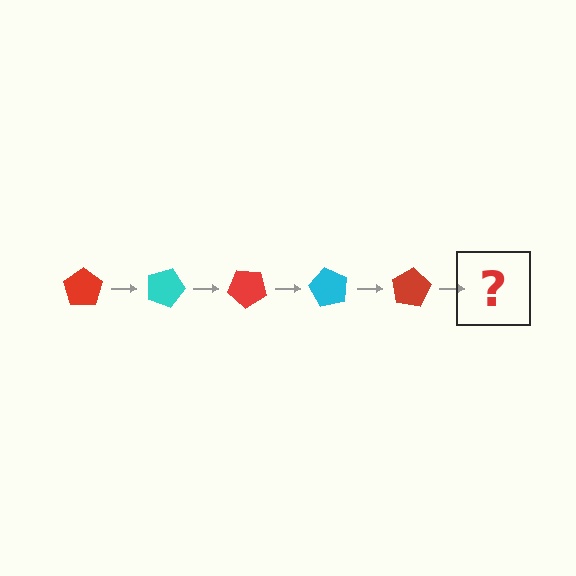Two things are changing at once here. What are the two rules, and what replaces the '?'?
The two rules are that it rotates 20 degrees each step and the color cycles through red and cyan. The '?' should be a cyan pentagon, rotated 100 degrees from the start.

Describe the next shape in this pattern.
It should be a cyan pentagon, rotated 100 degrees from the start.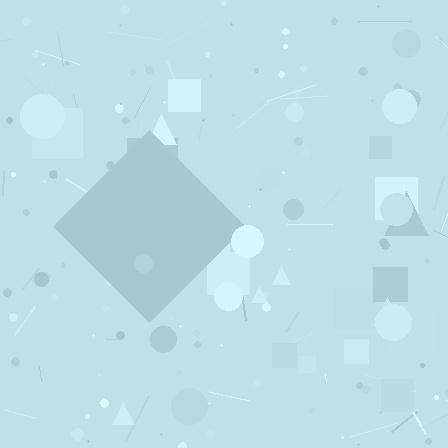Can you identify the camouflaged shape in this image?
The camouflaged shape is a diamond.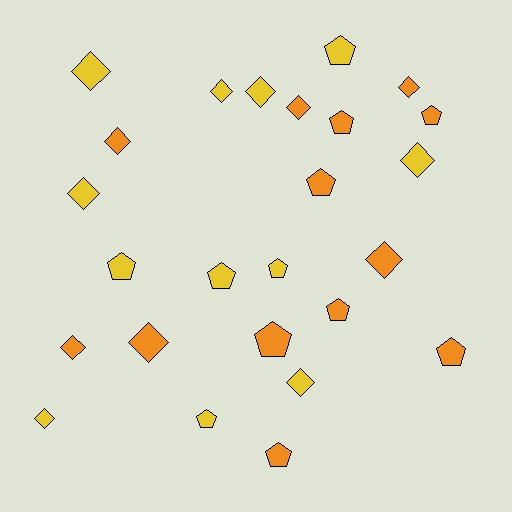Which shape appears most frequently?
Diamond, with 13 objects.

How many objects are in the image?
There are 25 objects.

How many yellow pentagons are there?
There are 5 yellow pentagons.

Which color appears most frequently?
Orange, with 13 objects.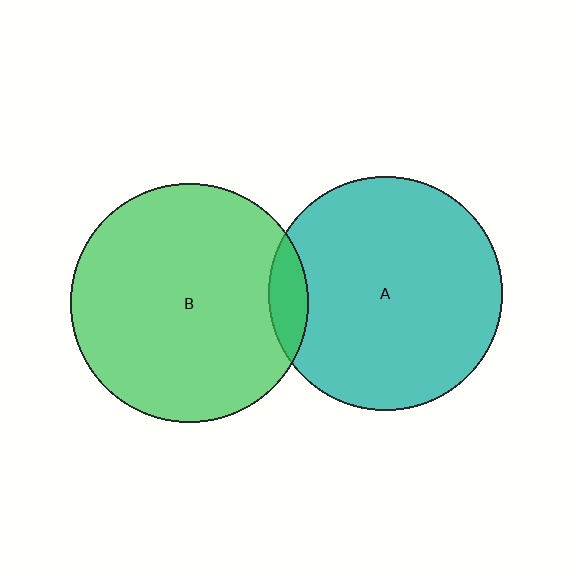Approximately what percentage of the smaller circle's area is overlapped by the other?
Approximately 10%.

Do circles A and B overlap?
Yes.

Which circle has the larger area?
Circle B (green).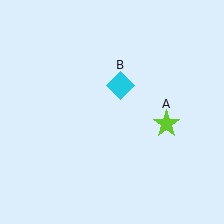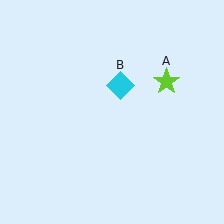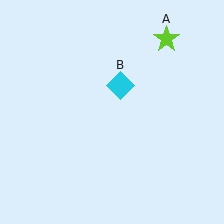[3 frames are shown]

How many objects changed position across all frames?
1 object changed position: lime star (object A).